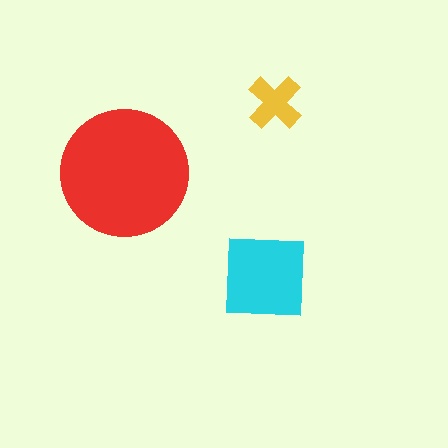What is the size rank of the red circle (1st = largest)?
1st.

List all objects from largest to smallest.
The red circle, the cyan square, the yellow cross.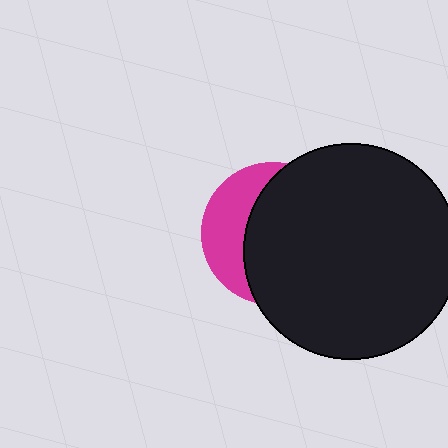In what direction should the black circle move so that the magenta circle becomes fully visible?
The black circle should move right. That is the shortest direction to clear the overlap and leave the magenta circle fully visible.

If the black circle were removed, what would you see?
You would see the complete magenta circle.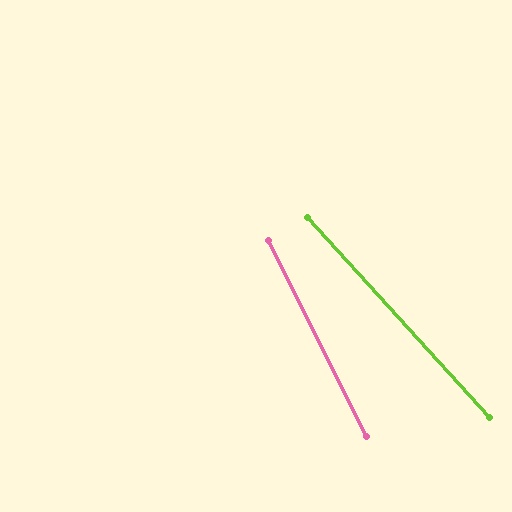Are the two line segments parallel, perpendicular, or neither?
Neither parallel nor perpendicular — they differ by about 16°.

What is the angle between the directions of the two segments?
Approximately 16 degrees.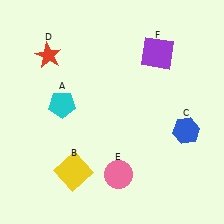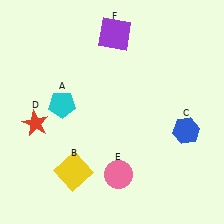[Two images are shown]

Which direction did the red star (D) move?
The red star (D) moved down.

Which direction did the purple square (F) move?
The purple square (F) moved left.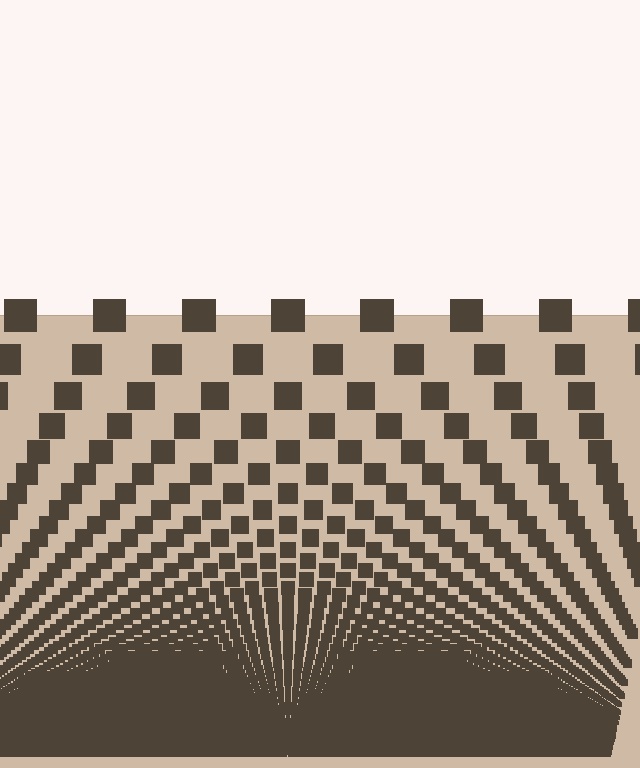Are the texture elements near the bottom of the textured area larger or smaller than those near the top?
Smaller. The gradient is inverted — elements near the bottom are smaller and denser.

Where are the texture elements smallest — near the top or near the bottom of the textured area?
Near the bottom.